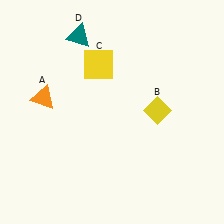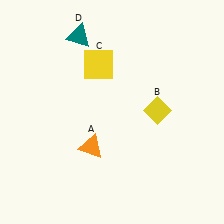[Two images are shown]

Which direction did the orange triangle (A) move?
The orange triangle (A) moved down.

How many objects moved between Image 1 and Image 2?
1 object moved between the two images.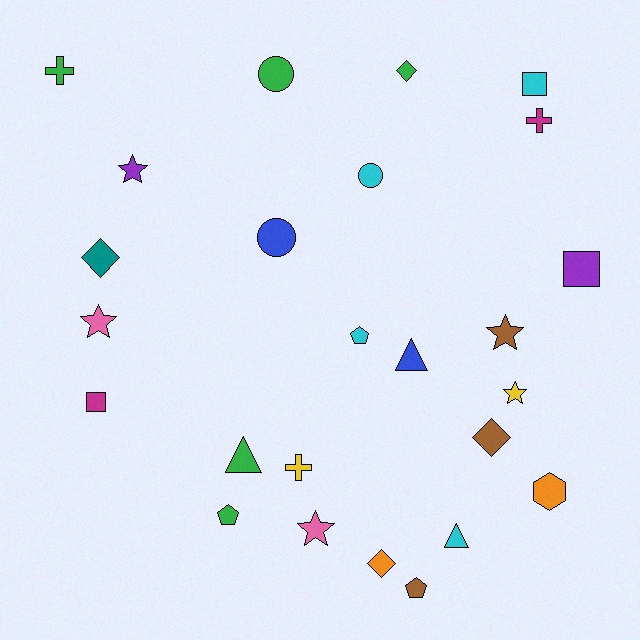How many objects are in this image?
There are 25 objects.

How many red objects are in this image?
There are no red objects.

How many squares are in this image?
There are 3 squares.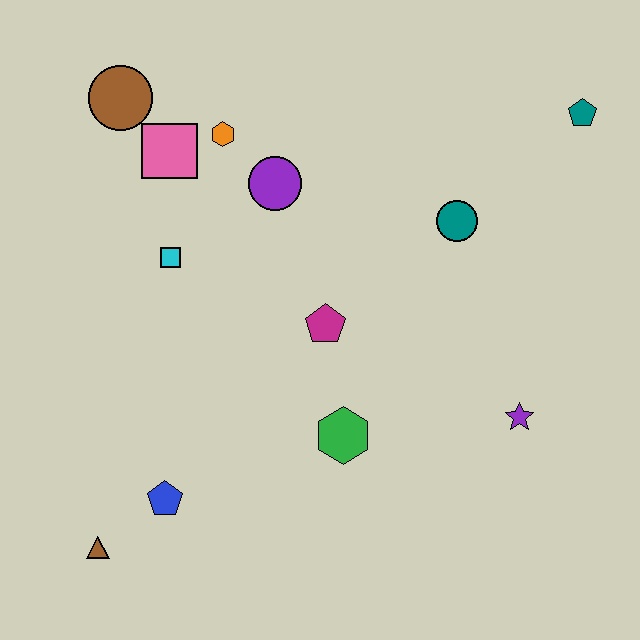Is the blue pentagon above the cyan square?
No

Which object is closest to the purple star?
The green hexagon is closest to the purple star.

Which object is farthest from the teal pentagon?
The brown triangle is farthest from the teal pentagon.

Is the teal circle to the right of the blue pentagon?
Yes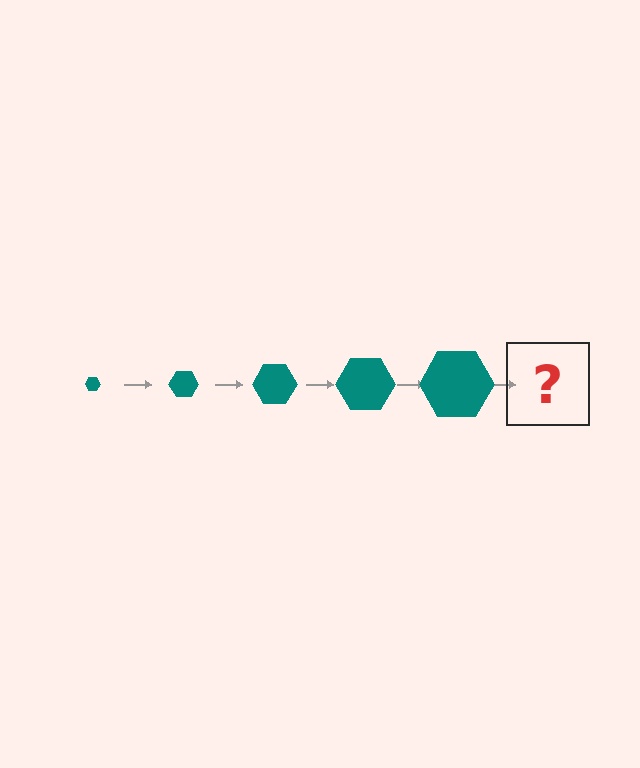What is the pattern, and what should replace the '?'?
The pattern is that the hexagon gets progressively larger each step. The '?' should be a teal hexagon, larger than the previous one.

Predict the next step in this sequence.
The next step is a teal hexagon, larger than the previous one.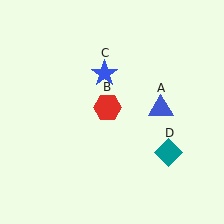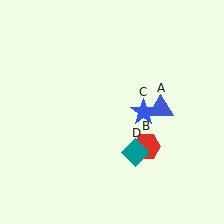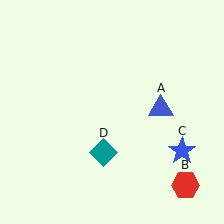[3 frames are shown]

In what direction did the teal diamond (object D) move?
The teal diamond (object D) moved left.